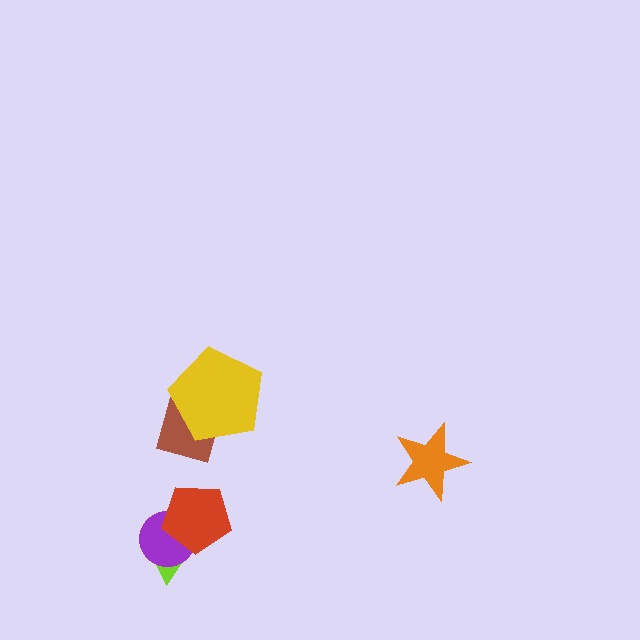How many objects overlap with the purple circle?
2 objects overlap with the purple circle.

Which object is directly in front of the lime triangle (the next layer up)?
The purple circle is directly in front of the lime triangle.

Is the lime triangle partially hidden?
Yes, it is partially covered by another shape.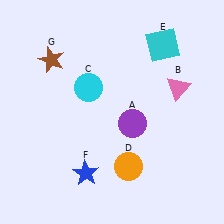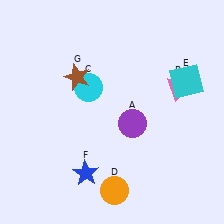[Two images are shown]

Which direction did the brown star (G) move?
The brown star (G) moved right.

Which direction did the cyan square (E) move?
The cyan square (E) moved down.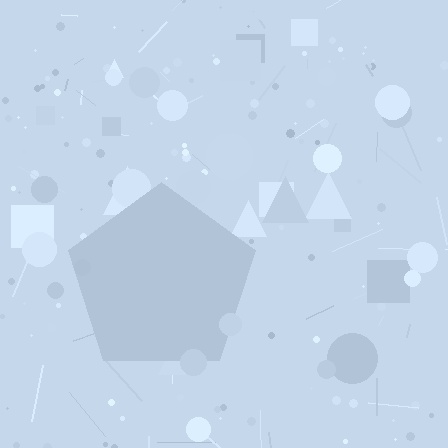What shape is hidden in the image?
A pentagon is hidden in the image.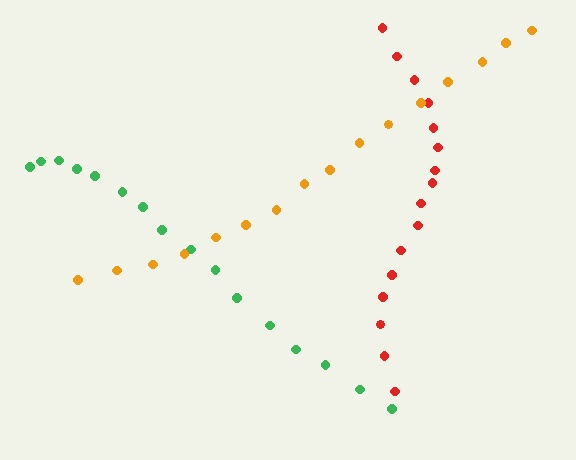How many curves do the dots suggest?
There are 3 distinct paths.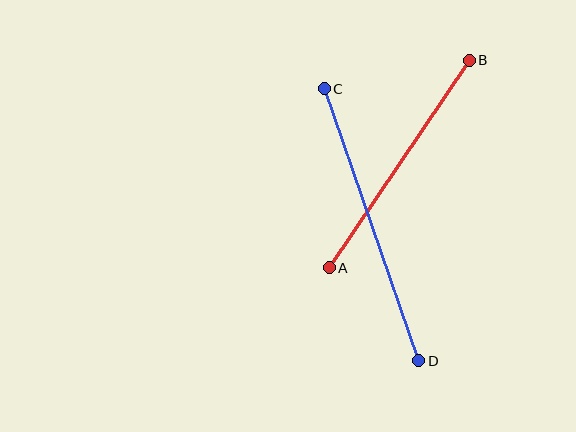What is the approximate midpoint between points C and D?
The midpoint is at approximately (372, 225) pixels.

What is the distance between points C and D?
The distance is approximately 288 pixels.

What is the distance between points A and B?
The distance is approximately 250 pixels.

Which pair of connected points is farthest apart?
Points C and D are farthest apart.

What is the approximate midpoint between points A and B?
The midpoint is at approximately (399, 164) pixels.